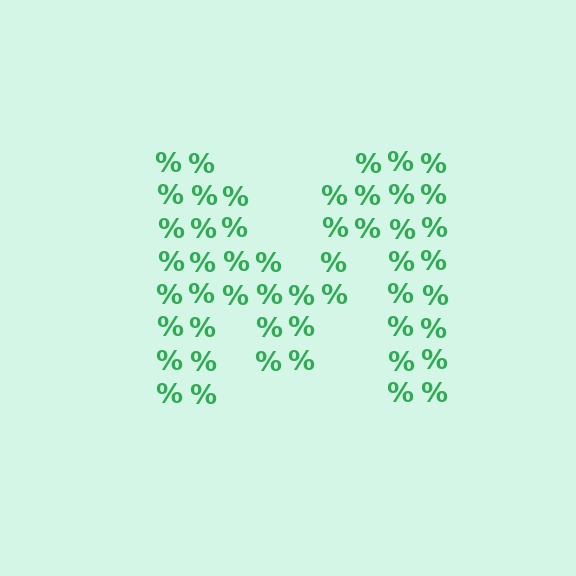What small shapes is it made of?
It is made of small percent signs.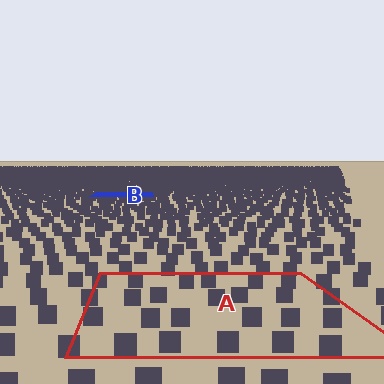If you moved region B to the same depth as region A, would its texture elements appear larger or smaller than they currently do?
They would appear larger. At a closer depth, the same texture elements are projected at a bigger on-screen size.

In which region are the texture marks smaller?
The texture marks are smaller in region B, because it is farther away.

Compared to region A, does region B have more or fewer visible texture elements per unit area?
Region B has more texture elements per unit area — they are packed more densely because it is farther away.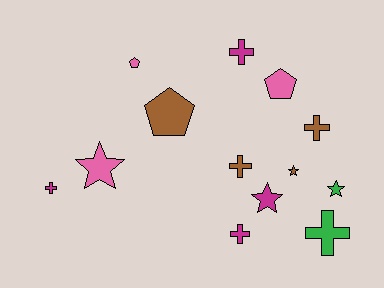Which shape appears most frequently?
Cross, with 6 objects.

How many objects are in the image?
There are 13 objects.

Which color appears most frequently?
Brown, with 4 objects.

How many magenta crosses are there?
There are 3 magenta crosses.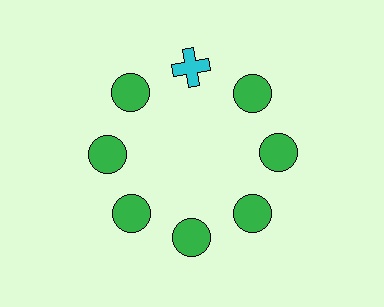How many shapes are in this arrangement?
There are 8 shapes arranged in a ring pattern.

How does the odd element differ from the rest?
It differs in both color (cyan instead of green) and shape (cross instead of circle).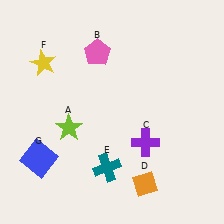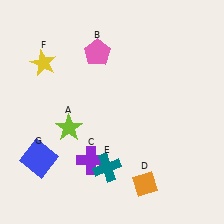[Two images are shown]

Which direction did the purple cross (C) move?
The purple cross (C) moved left.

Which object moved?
The purple cross (C) moved left.